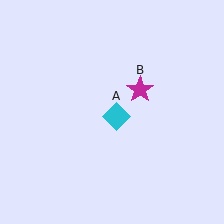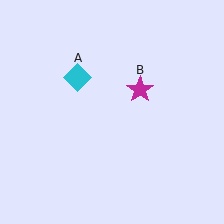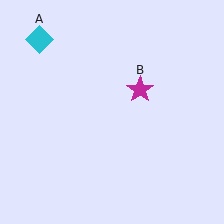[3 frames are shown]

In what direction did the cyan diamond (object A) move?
The cyan diamond (object A) moved up and to the left.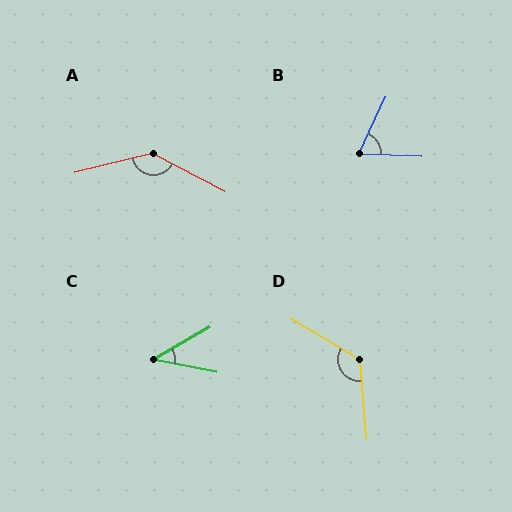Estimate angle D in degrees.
Approximately 125 degrees.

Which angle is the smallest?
C, at approximately 41 degrees.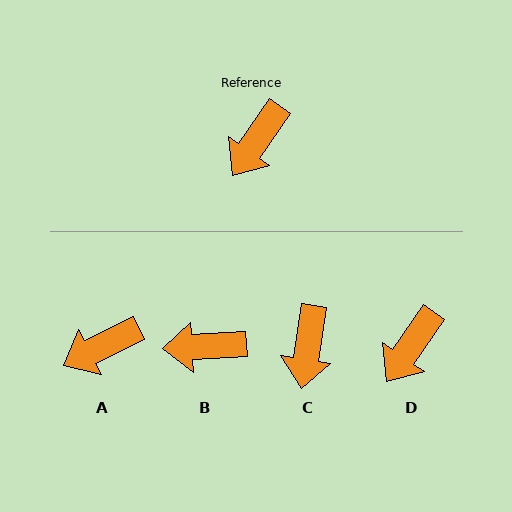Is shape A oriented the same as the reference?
No, it is off by about 29 degrees.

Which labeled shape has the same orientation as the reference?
D.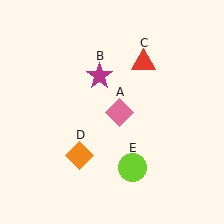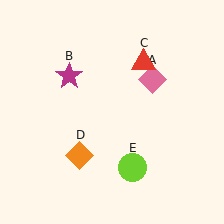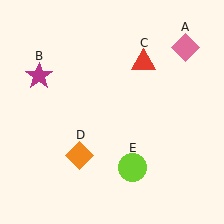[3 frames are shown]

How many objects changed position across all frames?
2 objects changed position: pink diamond (object A), magenta star (object B).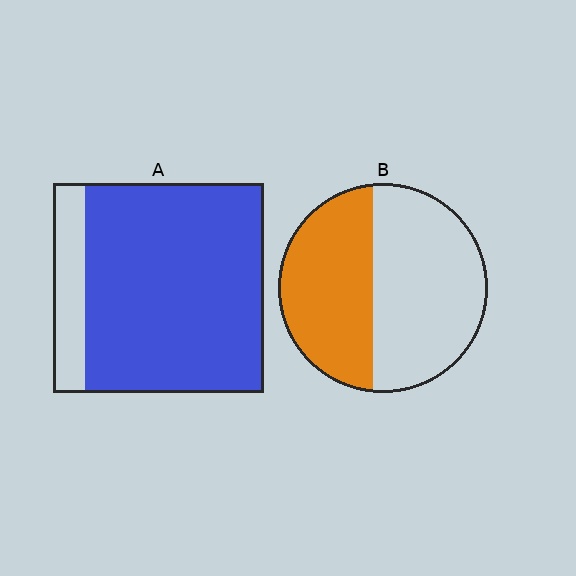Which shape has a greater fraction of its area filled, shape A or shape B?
Shape A.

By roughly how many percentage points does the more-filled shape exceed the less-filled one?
By roughly 40 percentage points (A over B).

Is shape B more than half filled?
No.